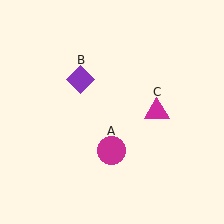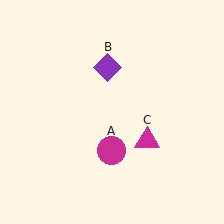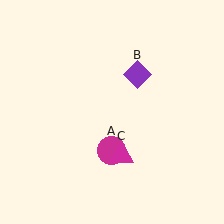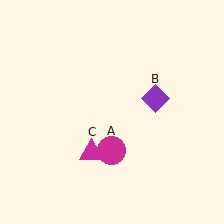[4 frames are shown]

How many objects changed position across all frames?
2 objects changed position: purple diamond (object B), magenta triangle (object C).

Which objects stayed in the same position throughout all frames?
Magenta circle (object A) remained stationary.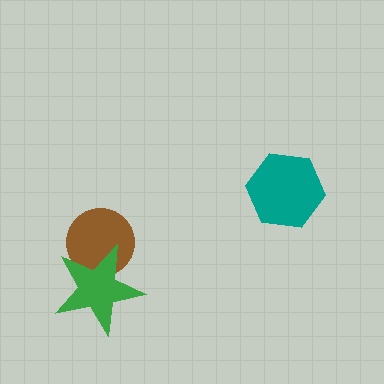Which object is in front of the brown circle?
The green star is in front of the brown circle.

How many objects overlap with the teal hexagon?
0 objects overlap with the teal hexagon.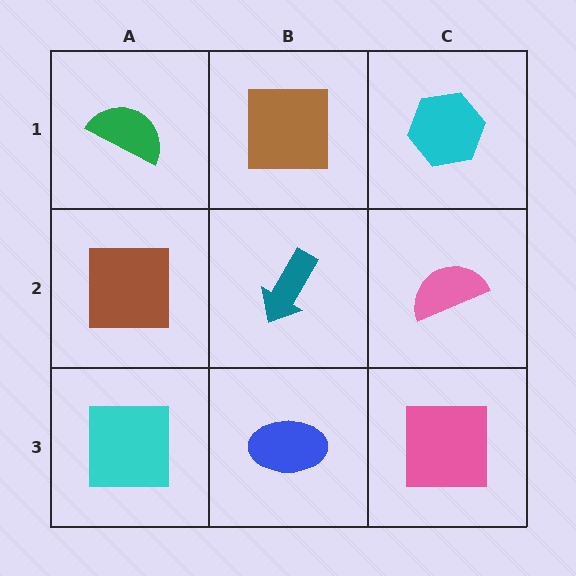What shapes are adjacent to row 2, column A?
A green semicircle (row 1, column A), a cyan square (row 3, column A), a teal arrow (row 2, column B).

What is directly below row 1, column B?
A teal arrow.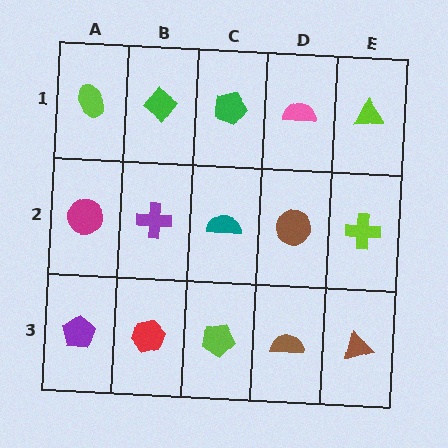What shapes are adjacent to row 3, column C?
A teal semicircle (row 2, column C), a red hexagon (row 3, column B), a brown semicircle (row 3, column D).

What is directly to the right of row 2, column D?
A lime cross.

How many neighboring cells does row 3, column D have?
3.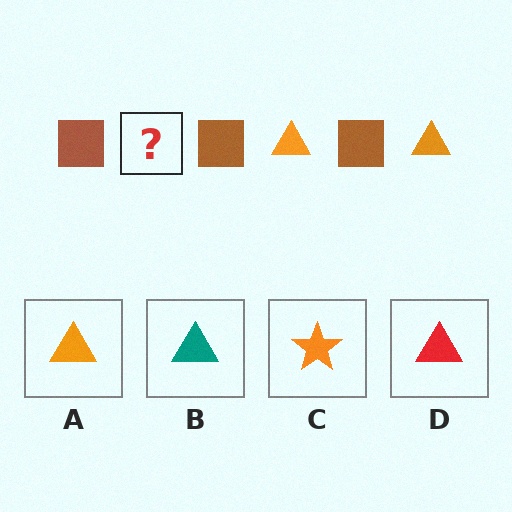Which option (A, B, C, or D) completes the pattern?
A.